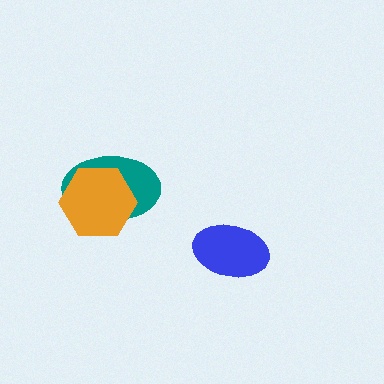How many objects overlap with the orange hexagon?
1 object overlaps with the orange hexagon.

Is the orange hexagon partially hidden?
No, no other shape covers it.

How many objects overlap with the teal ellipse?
1 object overlaps with the teal ellipse.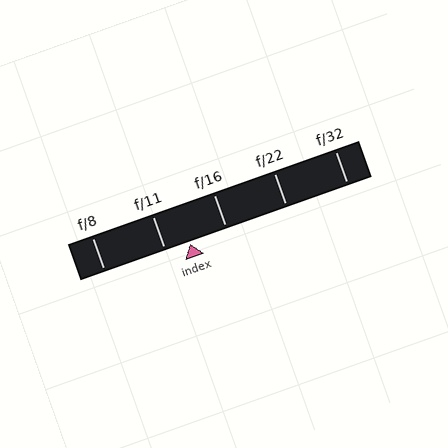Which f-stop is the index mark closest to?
The index mark is closest to f/11.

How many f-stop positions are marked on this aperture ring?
There are 5 f-stop positions marked.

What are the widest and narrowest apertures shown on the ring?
The widest aperture shown is f/8 and the narrowest is f/32.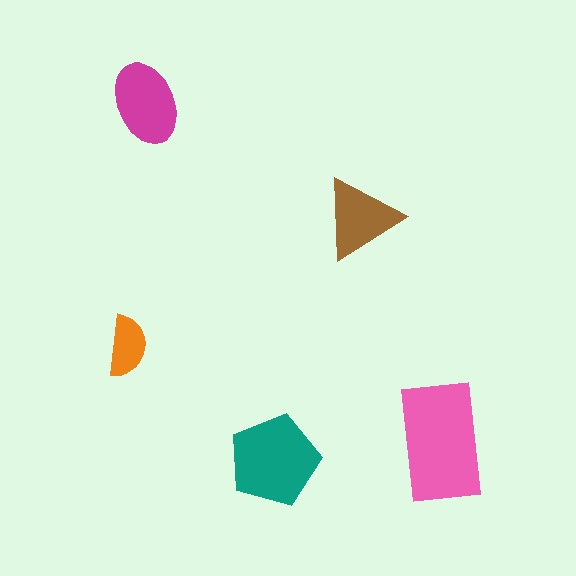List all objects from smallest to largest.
The orange semicircle, the brown triangle, the magenta ellipse, the teal pentagon, the pink rectangle.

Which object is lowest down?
The teal pentagon is bottommost.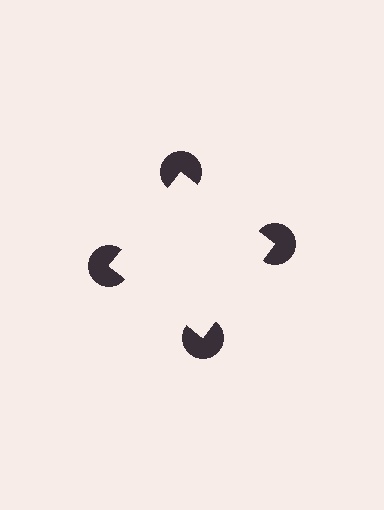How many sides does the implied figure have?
4 sides.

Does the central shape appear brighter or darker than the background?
It typically appears slightly brighter than the background, even though no actual brightness change is drawn.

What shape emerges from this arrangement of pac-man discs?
An illusory square — its edges are inferred from the aligned wedge cuts in the pac-man discs, not physically drawn.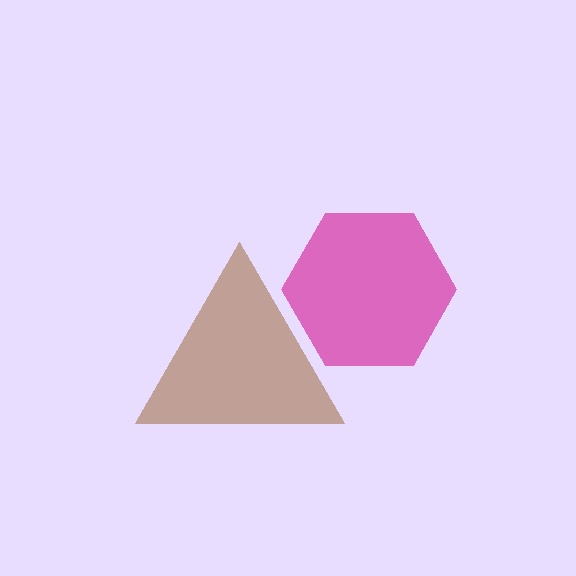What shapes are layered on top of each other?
The layered shapes are: a brown triangle, a magenta hexagon.